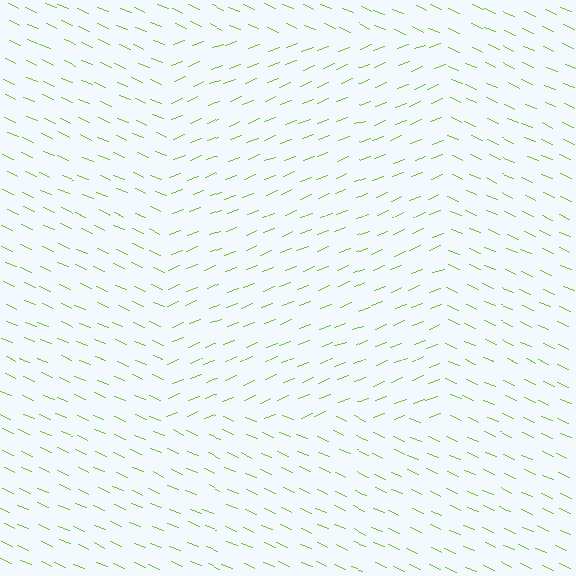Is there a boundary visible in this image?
Yes, there is a texture boundary formed by a change in line orientation.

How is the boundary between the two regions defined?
The boundary is defined purely by a change in line orientation (approximately 45 degrees difference). All lines are the same color and thickness.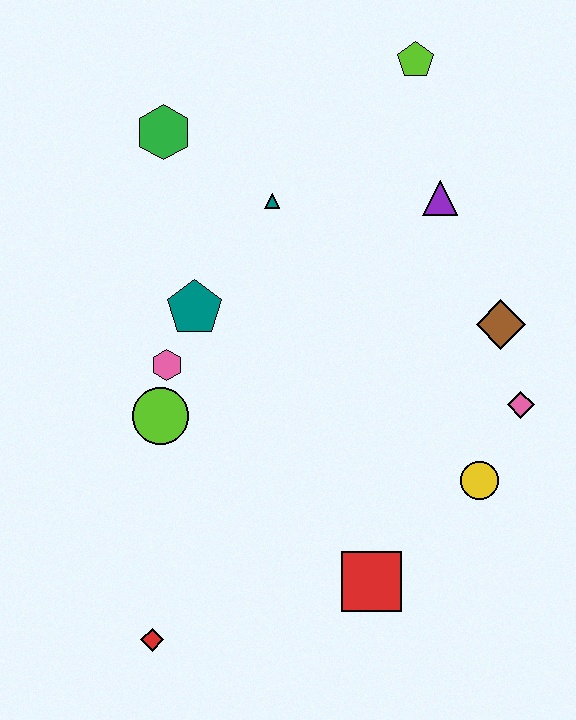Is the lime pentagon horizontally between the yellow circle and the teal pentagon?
Yes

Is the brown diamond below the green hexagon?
Yes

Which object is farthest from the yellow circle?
The green hexagon is farthest from the yellow circle.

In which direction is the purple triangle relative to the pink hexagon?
The purple triangle is to the right of the pink hexagon.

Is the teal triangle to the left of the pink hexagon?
No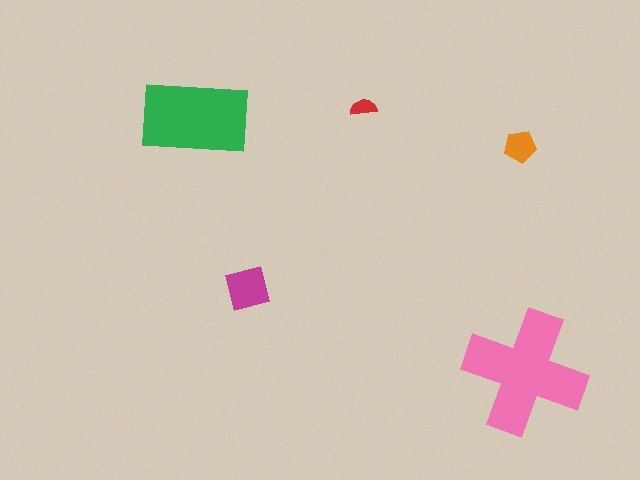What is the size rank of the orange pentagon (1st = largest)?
4th.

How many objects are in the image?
There are 5 objects in the image.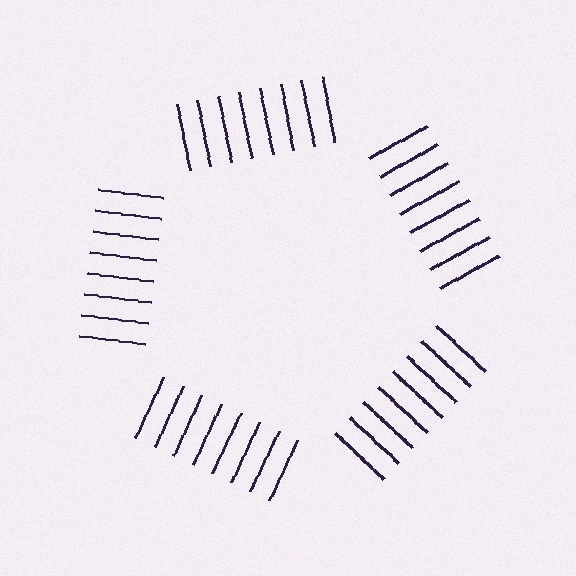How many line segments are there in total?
40 — 8 along each of the 5 edges.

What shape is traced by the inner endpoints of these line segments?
An illusory pentagon — the line segments terminate on its edges but no continuous stroke is drawn.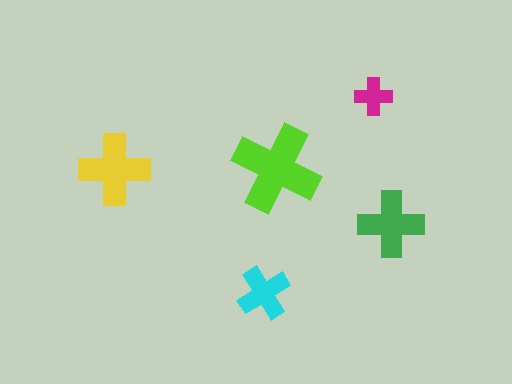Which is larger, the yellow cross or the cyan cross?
The yellow one.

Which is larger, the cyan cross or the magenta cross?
The cyan one.